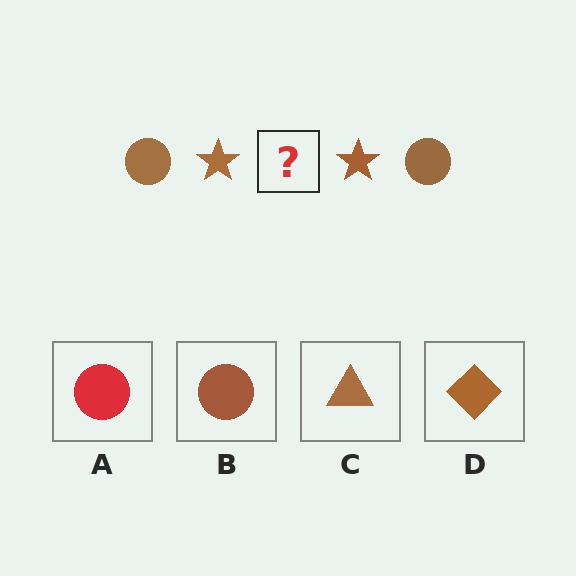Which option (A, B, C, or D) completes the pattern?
B.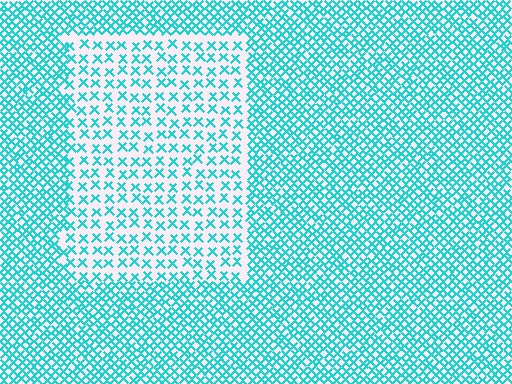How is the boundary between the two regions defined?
The boundary is defined by a change in element density (approximately 2.3x ratio). All elements are the same color, size, and shape.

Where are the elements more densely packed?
The elements are more densely packed outside the rectangle boundary.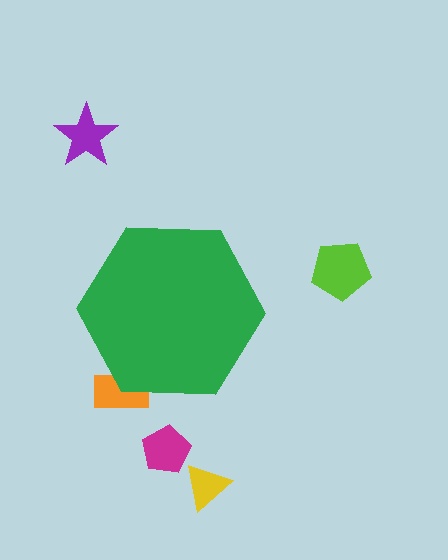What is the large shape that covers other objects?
A green hexagon.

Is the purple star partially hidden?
No, the purple star is fully visible.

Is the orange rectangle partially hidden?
Yes, the orange rectangle is partially hidden behind the green hexagon.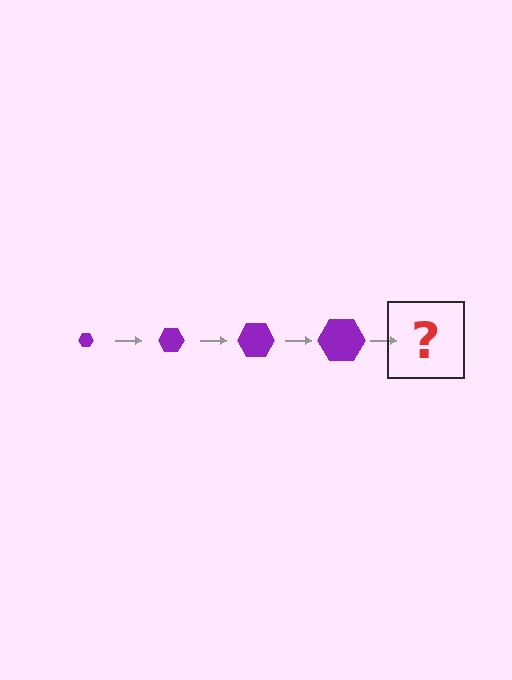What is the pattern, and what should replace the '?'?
The pattern is that the hexagon gets progressively larger each step. The '?' should be a purple hexagon, larger than the previous one.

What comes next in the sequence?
The next element should be a purple hexagon, larger than the previous one.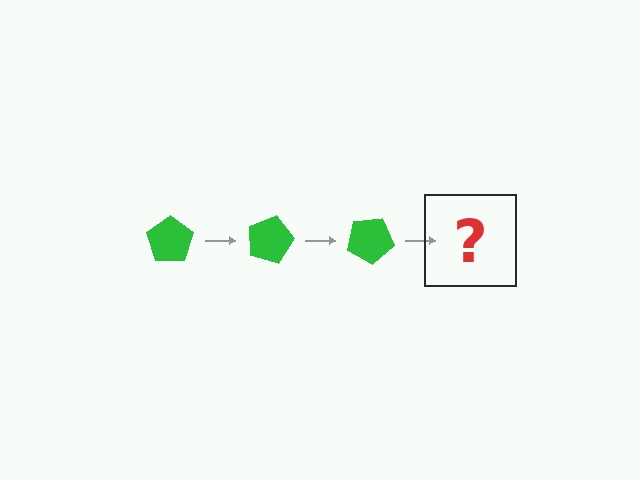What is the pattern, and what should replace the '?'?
The pattern is that the pentagon rotates 15 degrees each step. The '?' should be a green pentagon rotated 45 degrees.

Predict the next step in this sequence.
The next step is a green pentagon rotated 45 degrees.